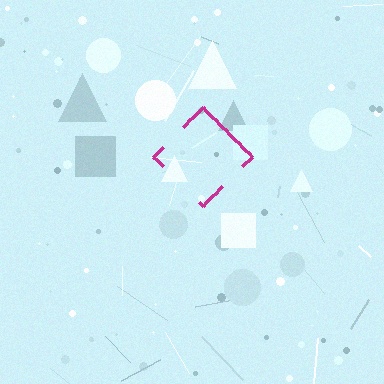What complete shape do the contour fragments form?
The contour fragments form a diamond.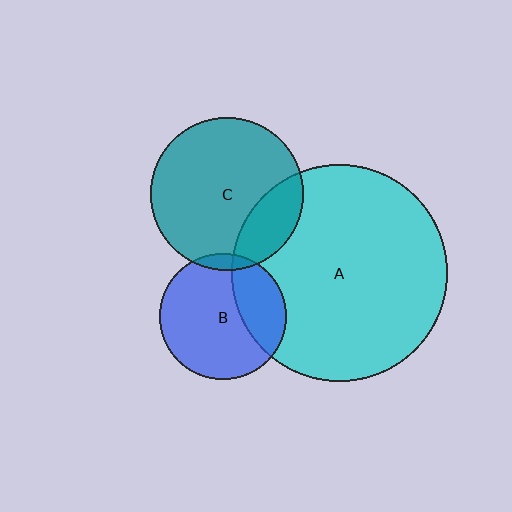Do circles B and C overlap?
Yes.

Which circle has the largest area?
Circle A (cyan).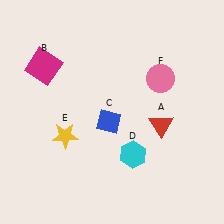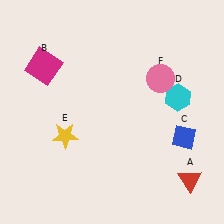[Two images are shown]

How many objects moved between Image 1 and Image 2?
3 objects moved between the two images.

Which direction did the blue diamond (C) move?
The blue diamond (C) moved right.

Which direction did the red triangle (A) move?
The red triangle (A) moved down.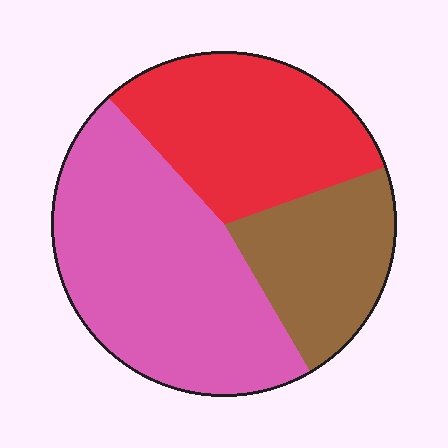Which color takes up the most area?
Pink, at roughly 45%.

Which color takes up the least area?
Brown, at roughly 20%.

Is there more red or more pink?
Pink.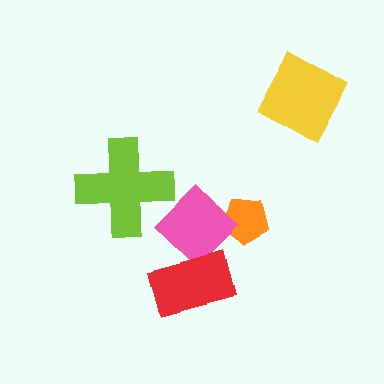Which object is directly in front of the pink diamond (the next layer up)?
The lime cross is directly in front of the pink diamond.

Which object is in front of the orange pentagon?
The pink diamond is in front of the orange pentagon.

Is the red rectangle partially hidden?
No, no other shape covers it.